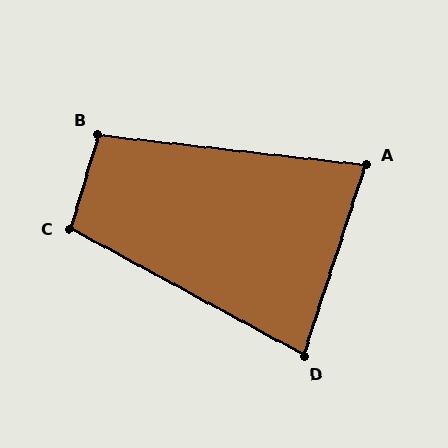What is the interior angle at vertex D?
Approximately 80 degrees (acute).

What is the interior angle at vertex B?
Approximately 100 degrees (obtuse).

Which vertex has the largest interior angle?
C, at approximately 102 degrees.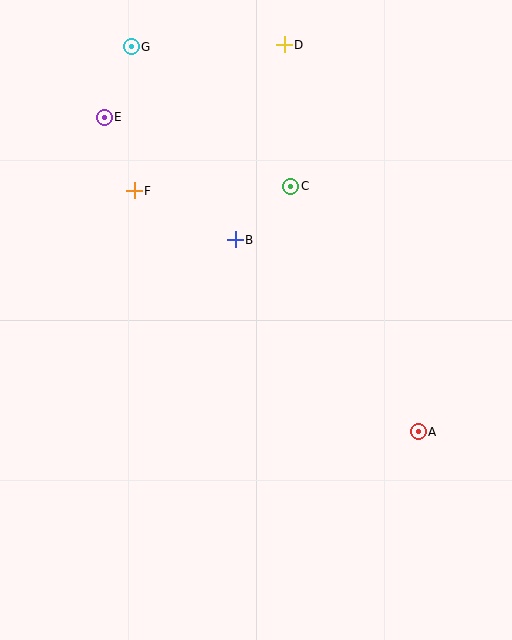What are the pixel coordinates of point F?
Point F is at (134, 191).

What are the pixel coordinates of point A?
Point A is at (418, 432).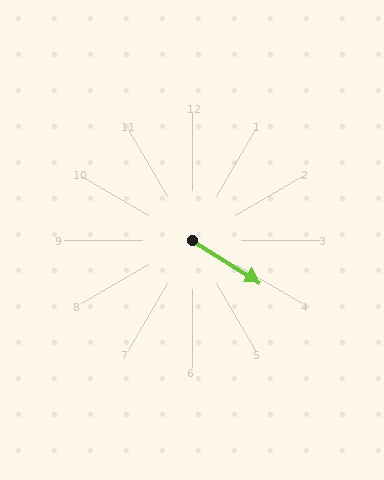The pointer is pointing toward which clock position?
Roughly 4 o'clock.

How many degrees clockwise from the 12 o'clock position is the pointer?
Approximately 122 degrees.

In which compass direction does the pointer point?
Southeast.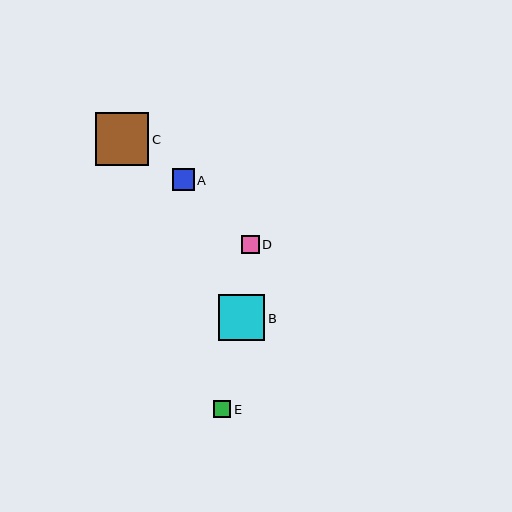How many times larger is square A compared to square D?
Square A is approximately 1.2 times the size of square D.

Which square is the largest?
Square C is the largest with a size of approximately 53 pixels.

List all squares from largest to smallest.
From largest to smallest: C, B, A, D, E.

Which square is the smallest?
Square E is the smallest with a size of approximately 17 pixels.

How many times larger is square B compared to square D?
Square B is approximately 2.5 times the size of square D.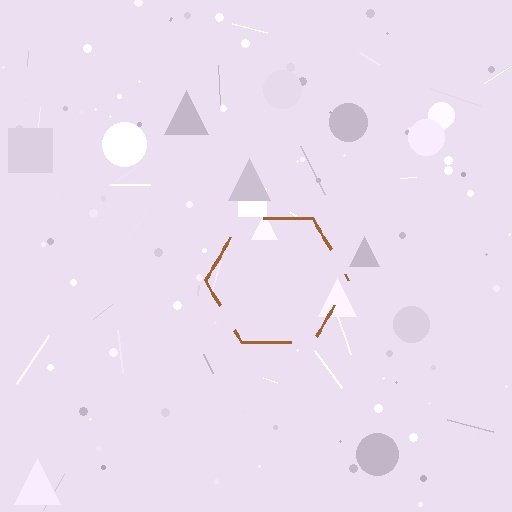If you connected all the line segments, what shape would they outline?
They would outline a hexagon.